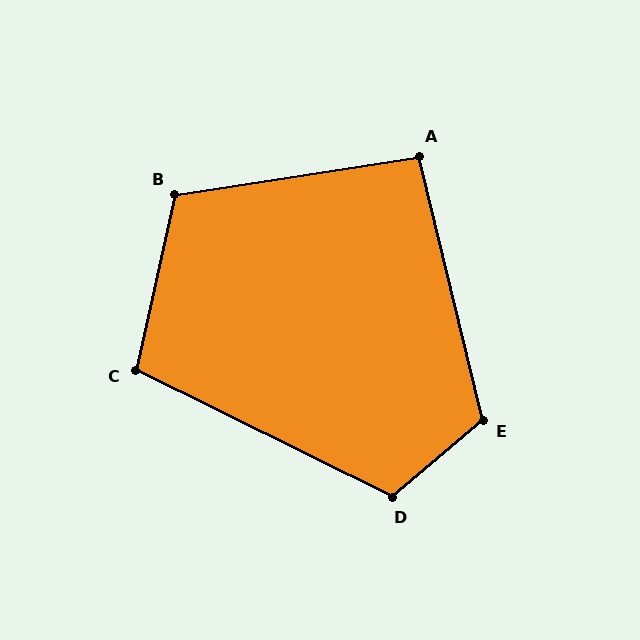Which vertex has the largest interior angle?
E, at approximately 117 degrees.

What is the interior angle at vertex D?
Approximately 113 degrees (obtuse).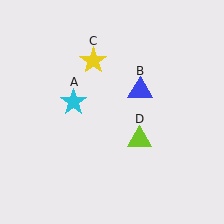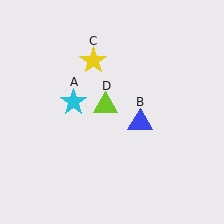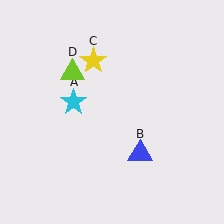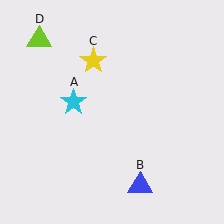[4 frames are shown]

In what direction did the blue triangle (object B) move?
The blue triangle (object B) moved down.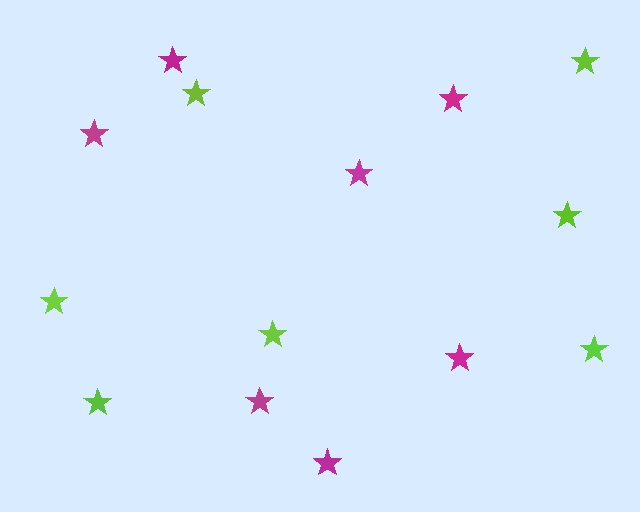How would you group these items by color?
There are 2 groups: one group of lime stars (7) and one group of magenta stars (7).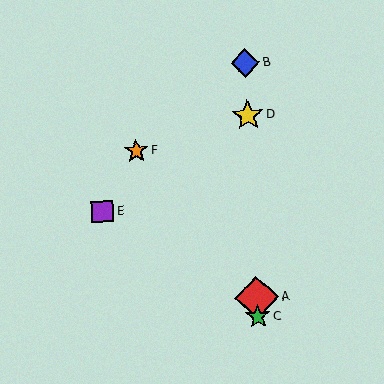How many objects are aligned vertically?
4 objects (A, B, C, D) are aligned vertically.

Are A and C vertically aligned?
Yes, both are at x≈257.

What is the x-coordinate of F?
Object F is at x≈136.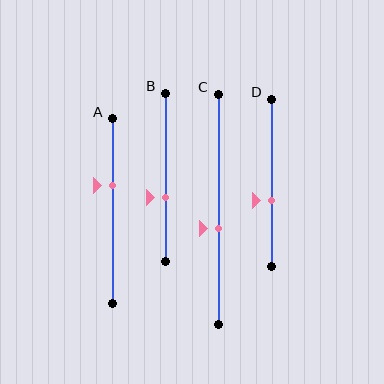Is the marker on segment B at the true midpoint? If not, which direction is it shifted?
No, the marker on segment B is shifted downward by about 12% of the segment length.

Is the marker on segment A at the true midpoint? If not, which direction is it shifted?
No, the marker on segment A is shifted upward by about 14% of the segment length.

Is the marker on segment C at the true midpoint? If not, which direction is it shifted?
No, the marker on segment C is shifted downward by about 8% of the segment length.